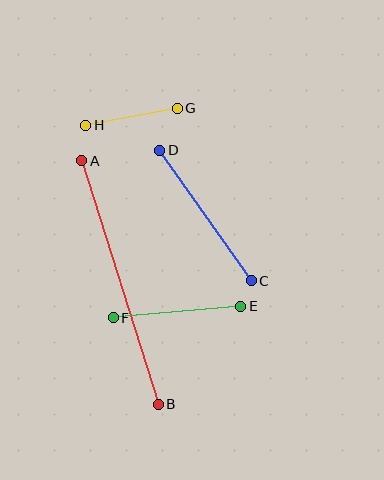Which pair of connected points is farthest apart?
Points A and B are farthest apart.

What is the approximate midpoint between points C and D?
The midpoint is at approximately (205, 216) pixels.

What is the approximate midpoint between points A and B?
The midpoint is at approximately (120, 282) pixels.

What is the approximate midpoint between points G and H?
The midpoint is at approximately (132, 117) pixels.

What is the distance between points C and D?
The distance is approximately 159 pixels.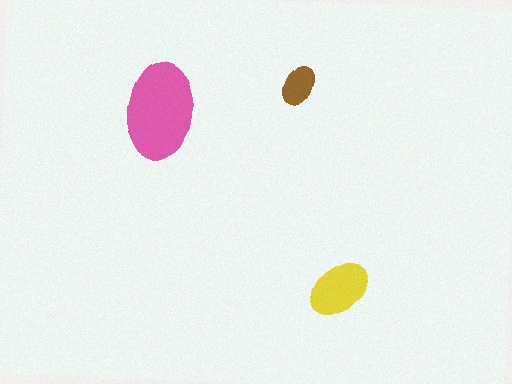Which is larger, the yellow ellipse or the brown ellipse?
The yellow one.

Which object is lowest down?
The yellow ellipse is bottommost.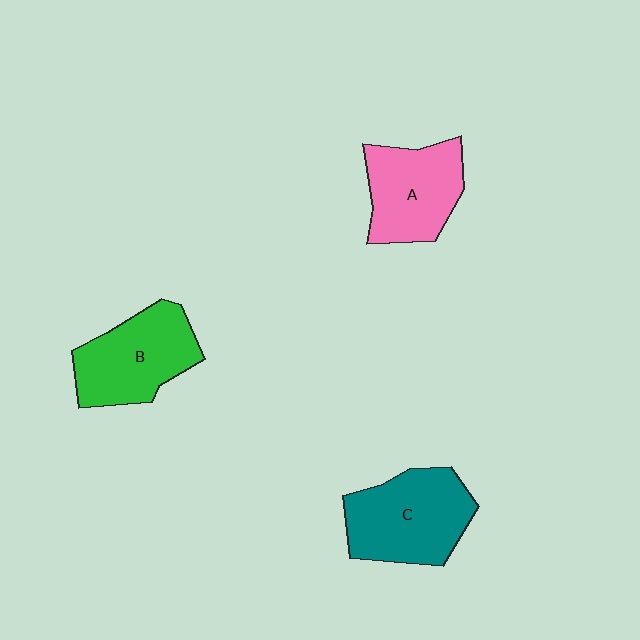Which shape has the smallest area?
Shape A (pink).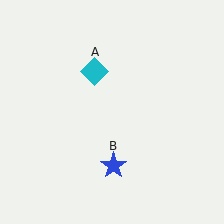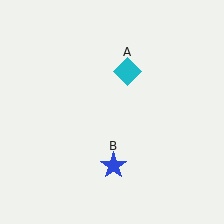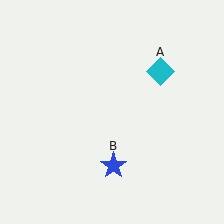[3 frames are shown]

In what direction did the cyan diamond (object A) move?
The cyan diamond (object A) moved right.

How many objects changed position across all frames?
1 object changed position: cyan diamond (object A).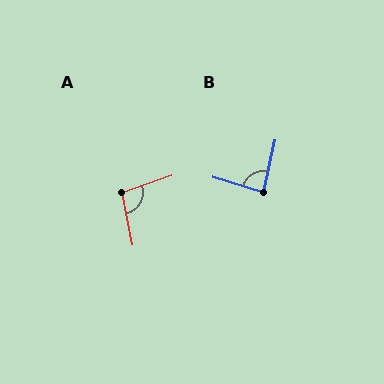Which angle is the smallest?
B, at approximately 85 degrees.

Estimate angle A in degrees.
Approximately 97 degrees.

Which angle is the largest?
A, at approximately 97 degrees.